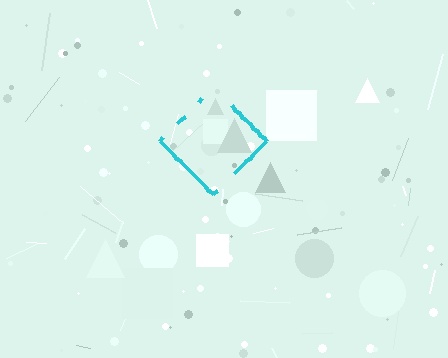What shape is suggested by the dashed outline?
The dashed outline suggests a diamond.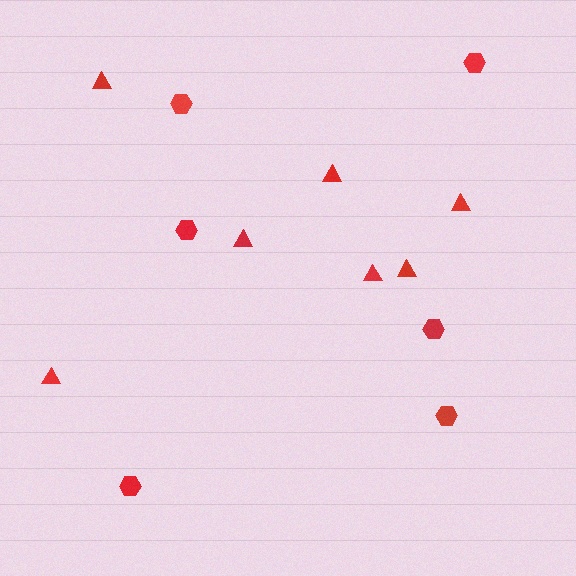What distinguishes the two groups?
There are 2 groups: one group of hexagons (6) and one group of triangles (7).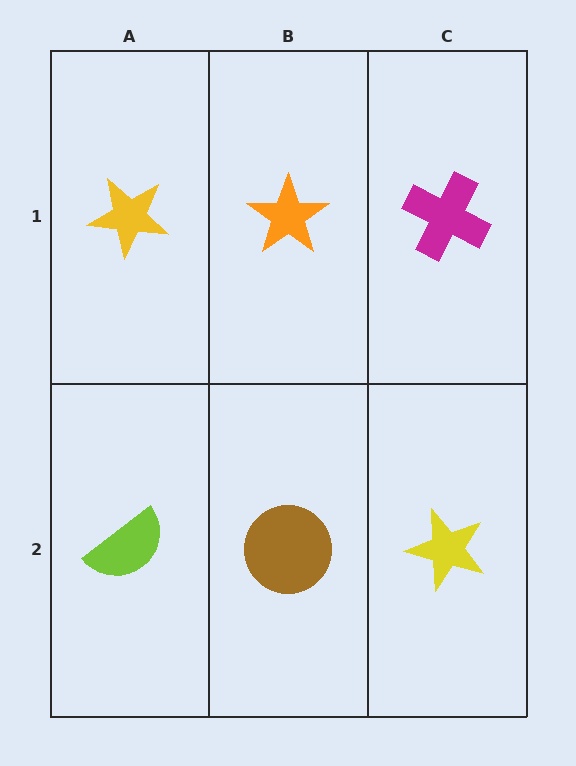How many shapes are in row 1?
3 shapes.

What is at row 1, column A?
A yellow star.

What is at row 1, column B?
An orange star.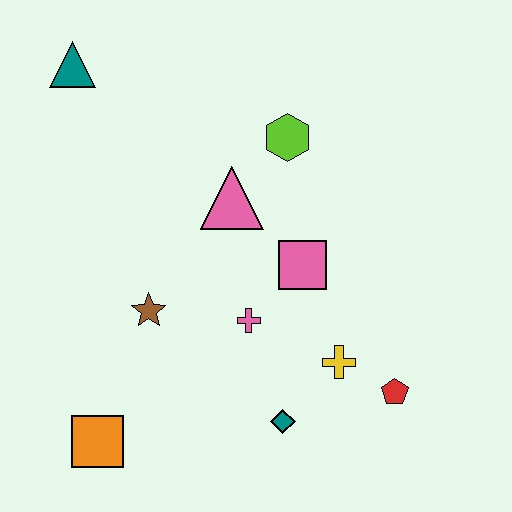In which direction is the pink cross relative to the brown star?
The pink cross is to the right of the brown star.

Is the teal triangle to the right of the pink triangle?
No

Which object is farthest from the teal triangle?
The red pentagon is farthest from the teal triangle.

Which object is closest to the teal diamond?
The yellow cross is closest to the teal diamond.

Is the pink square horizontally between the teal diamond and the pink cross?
No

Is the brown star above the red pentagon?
Yes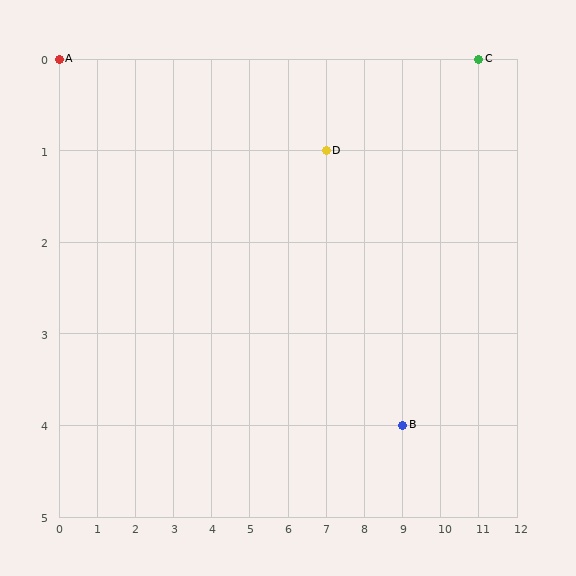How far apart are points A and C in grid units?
Points A and C are 11 columns apart.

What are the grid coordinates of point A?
Point A is at grid coordinates (0, 0).